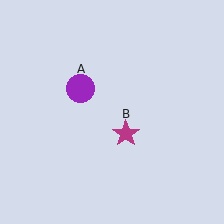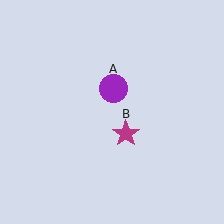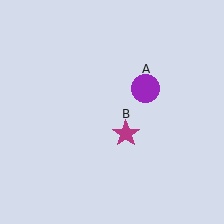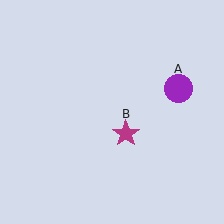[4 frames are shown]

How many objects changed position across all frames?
1 object changed position: purple circle (object A).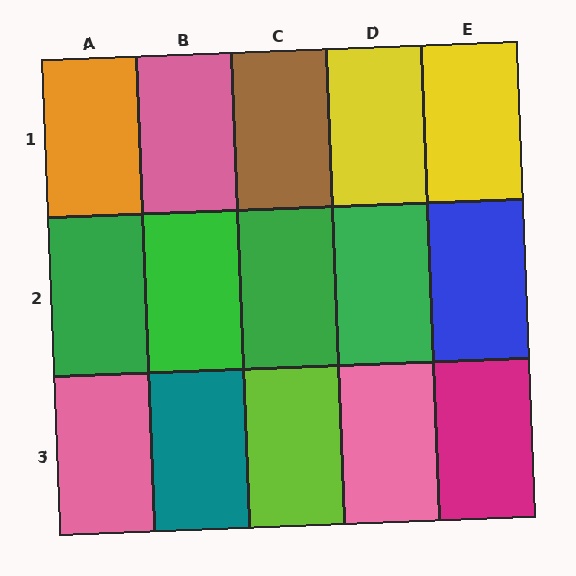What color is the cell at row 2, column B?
Green.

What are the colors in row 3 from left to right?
Pink, teal, lime, pink, magenta.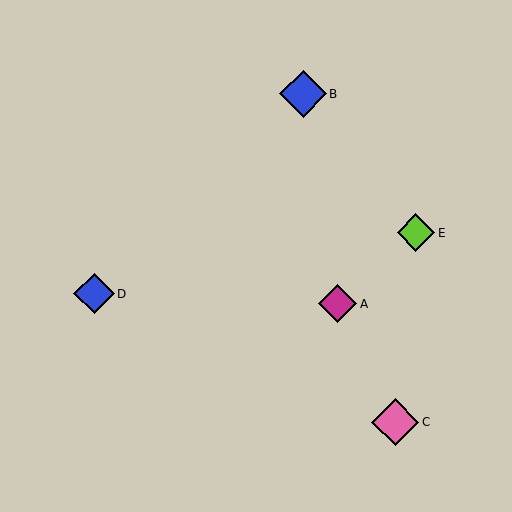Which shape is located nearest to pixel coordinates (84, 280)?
The blue diamond (labeled D) at (94, 294) is nearest to that location.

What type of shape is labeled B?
Shape B is a blue diamond.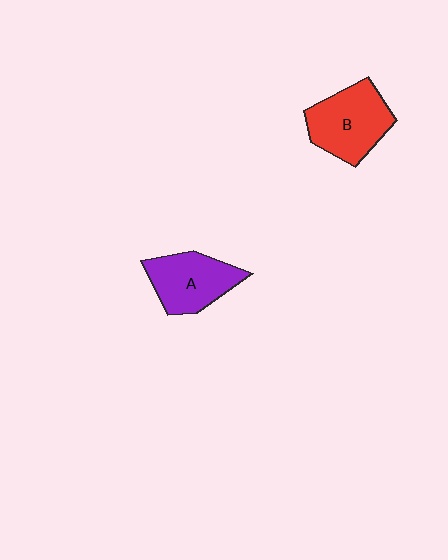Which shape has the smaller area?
Shape A (purple).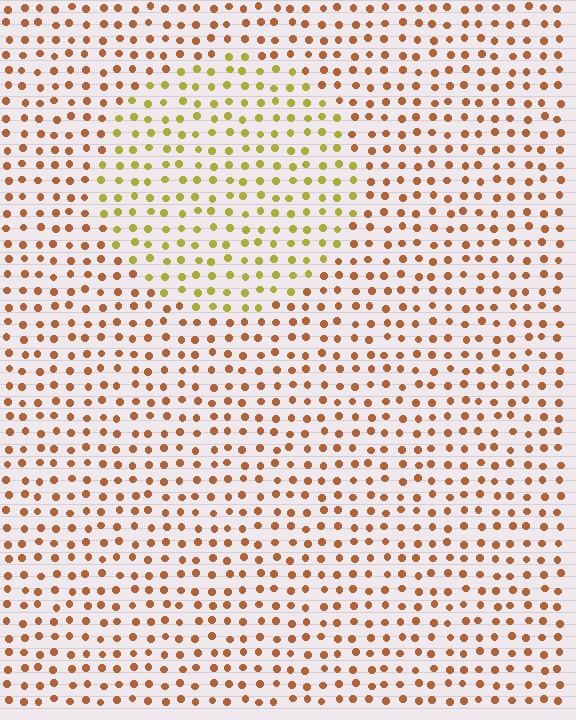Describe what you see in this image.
The image is filled with small brown elements in a uniform arrangement. A circle-shaped region is visible where the elements are tinted to a slightly different hue, forming a subtle color boundary.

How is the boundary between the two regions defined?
The boundary is defined purely by a slight shift in hue (about 41 degrees). Spacing, size, and orientation are identical on both sides.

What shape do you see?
I see a circle.